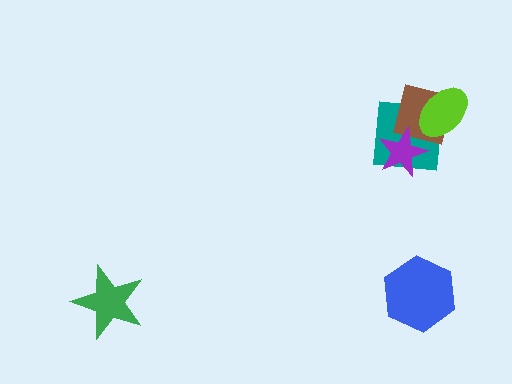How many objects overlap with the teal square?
3 objects overlap with the teal square.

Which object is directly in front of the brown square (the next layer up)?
The lime ellipse is directly in front of the brown square.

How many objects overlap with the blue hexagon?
0 objects overlap with the blue hexagon.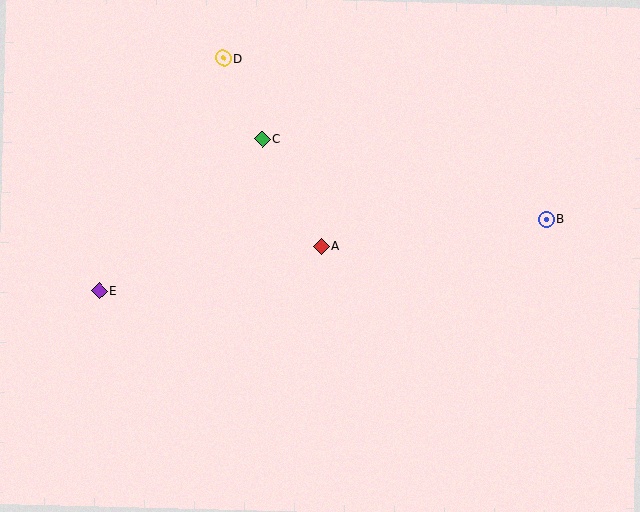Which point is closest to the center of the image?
Point A at (322, 246) is closest to the center.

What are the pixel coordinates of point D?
Point D is at (223, 58).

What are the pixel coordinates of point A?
Point A is at (322, 246).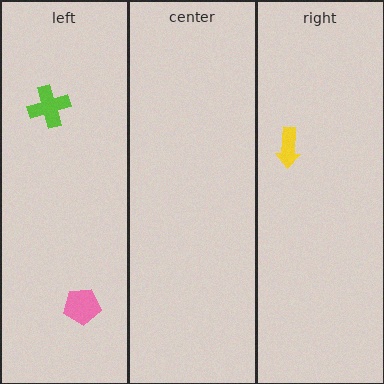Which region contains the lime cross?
The left region.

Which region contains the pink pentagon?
The left region.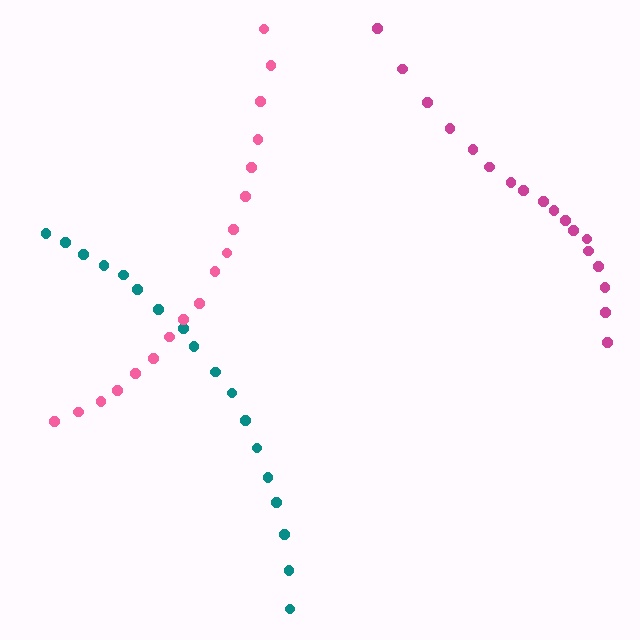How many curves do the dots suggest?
There are 3 distinct paths.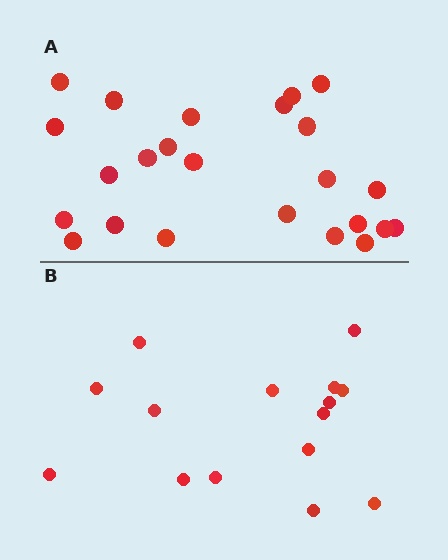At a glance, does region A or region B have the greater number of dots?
Region A (the top region) has more dots.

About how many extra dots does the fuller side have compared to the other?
Region A has roughly 8 or so more dots than region B.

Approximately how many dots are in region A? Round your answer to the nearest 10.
About 20 dots. (The exact count is 24, which rounds to 20.)